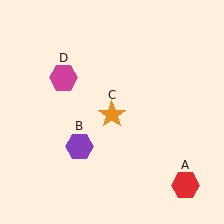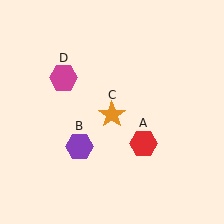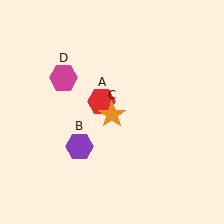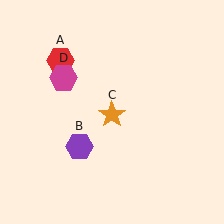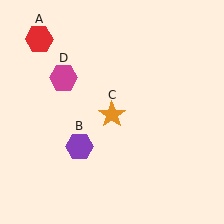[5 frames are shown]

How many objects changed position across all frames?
1 object changed position: red hexagon (object A).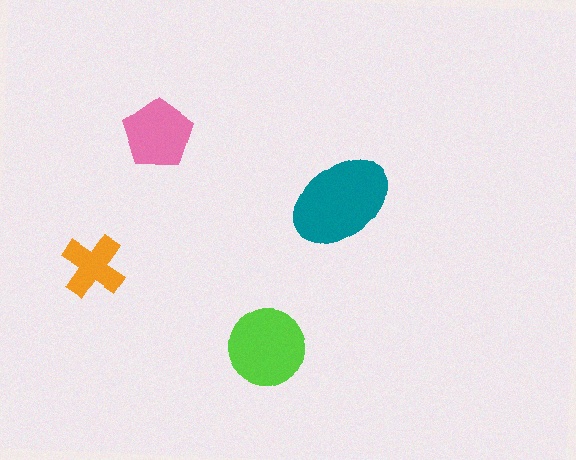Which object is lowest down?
The lime circle is bottommost.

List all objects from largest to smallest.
The teal ellipse, the lime circle, the pink pentagon, the orange cross.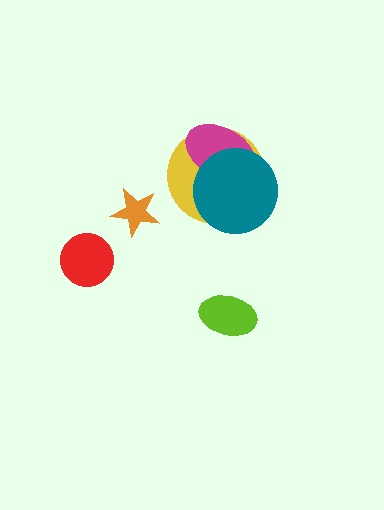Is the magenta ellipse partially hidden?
Yes, it is partially covered by another shape.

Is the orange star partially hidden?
No, no other shape covers it.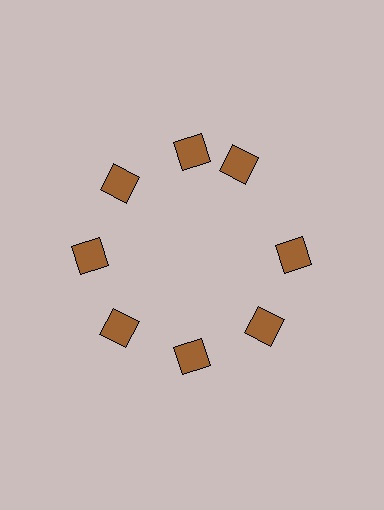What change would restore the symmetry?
The symmetry would be restored by rotating it back into even spacing with its neighbors so that all 8 diamonds sit at equal angles and equal distance from the center.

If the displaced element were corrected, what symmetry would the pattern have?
It would have 8-fold rotational symmetry — the pattern would map onto itself every 45 degrees.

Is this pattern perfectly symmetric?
No. The 8 brown diamonds are arranged in a ring, but one element near the 2 o'clock position is rotated out of alignment along the ring, breaking the 8-fold rotational symmetry.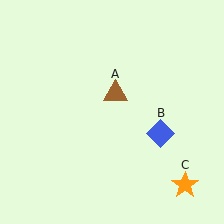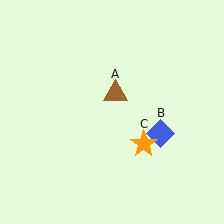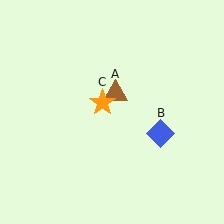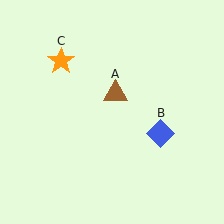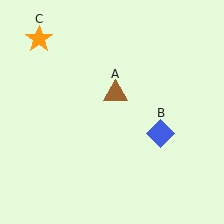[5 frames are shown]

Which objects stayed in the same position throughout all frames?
Brown triangle (object A) and blue diamond (object B) remained stationary.